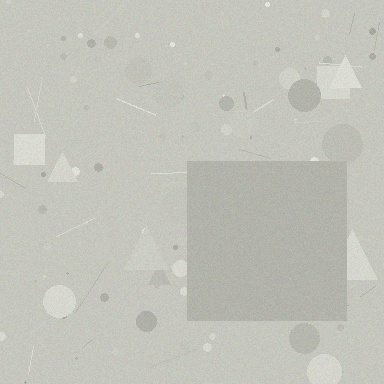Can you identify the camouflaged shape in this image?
The camouflaged shape is a square.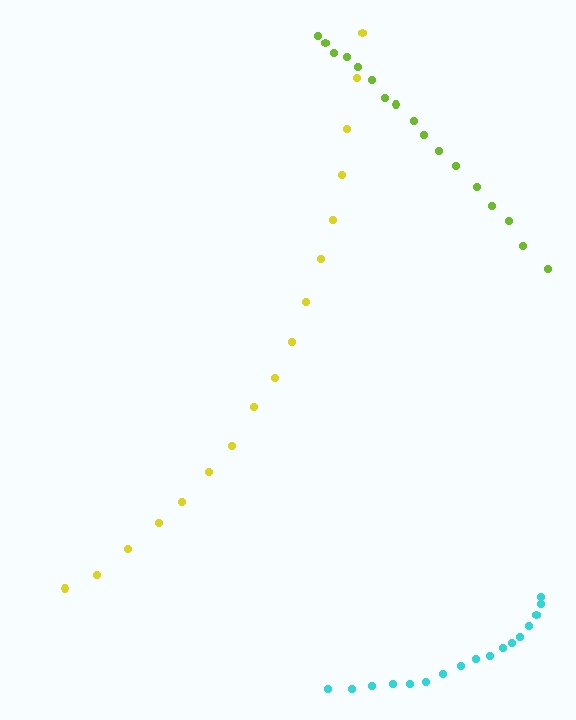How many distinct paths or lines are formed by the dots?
There are 3 distinct paths.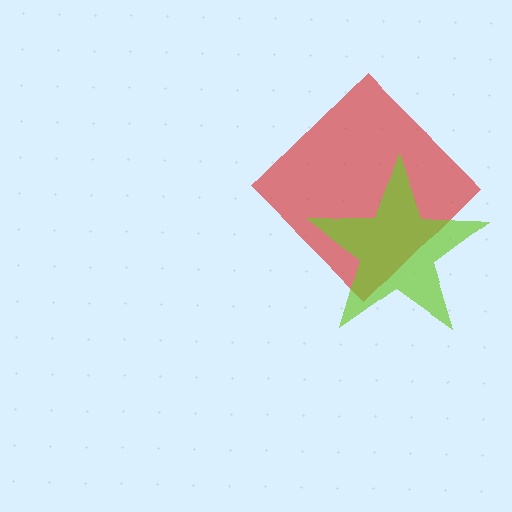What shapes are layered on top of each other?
The layered shapes are: a red diamond, a lime star.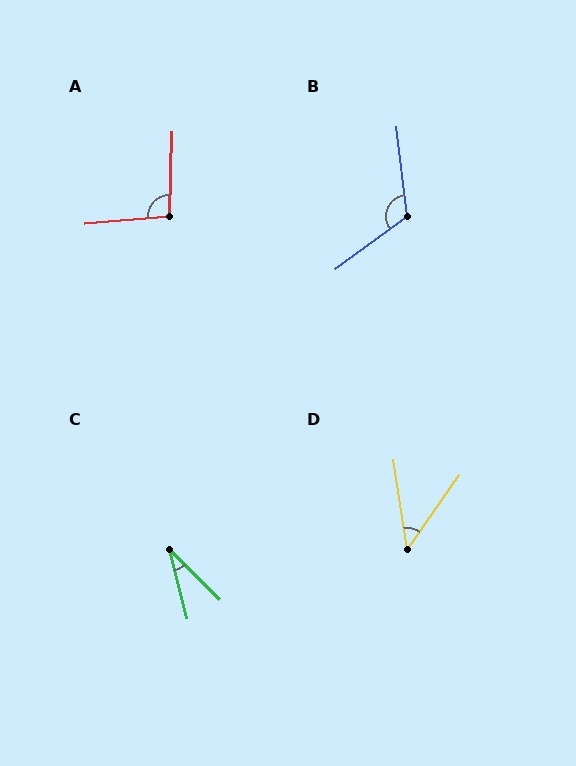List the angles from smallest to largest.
C (31°), D (43°), A (97°), B (120°).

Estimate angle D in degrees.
Approximately 43 degrees.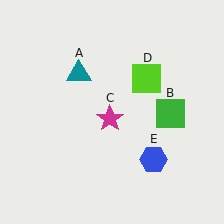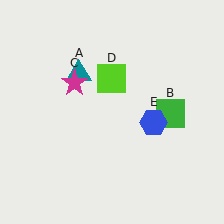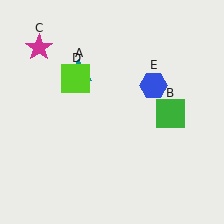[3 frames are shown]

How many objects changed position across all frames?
3 objects changed position: magenta star (object C), lime square (object D), blue hexagon (object E).